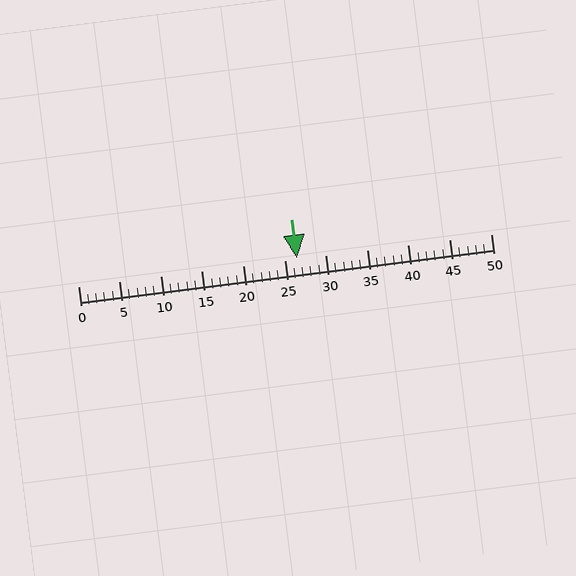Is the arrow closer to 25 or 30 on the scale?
The arrow is closer to 25.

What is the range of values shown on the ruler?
The ruler shows values from 0 to 50.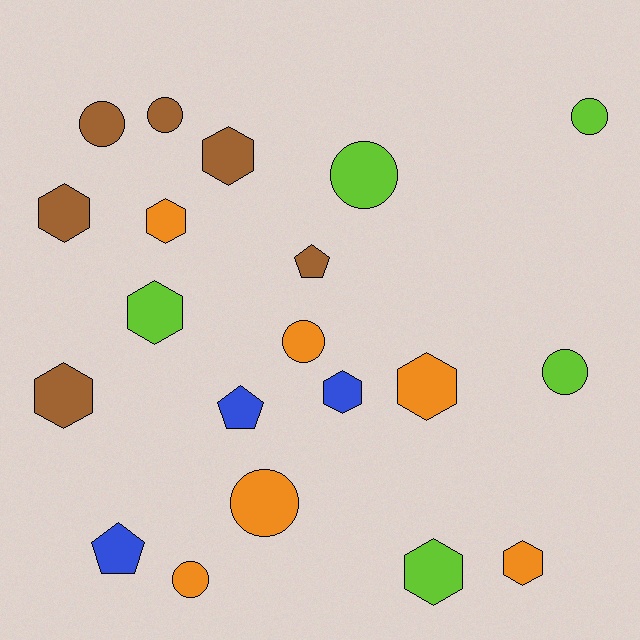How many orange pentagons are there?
There are no orange pentagons.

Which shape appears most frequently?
Hexagon, with 9 objects.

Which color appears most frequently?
Orange, with 6 objects.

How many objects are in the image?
There are 20 objects.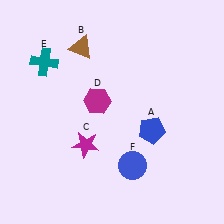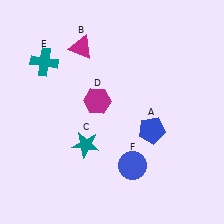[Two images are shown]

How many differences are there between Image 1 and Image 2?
There are 2 differences between the two images.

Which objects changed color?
B changed from brown to magenta. C changed from magenta to teal.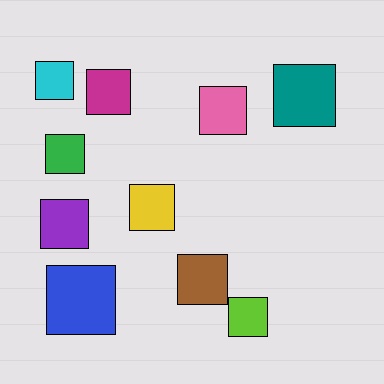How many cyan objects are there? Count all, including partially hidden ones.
There is 1 cyan object.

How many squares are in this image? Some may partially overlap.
There are 10 squares.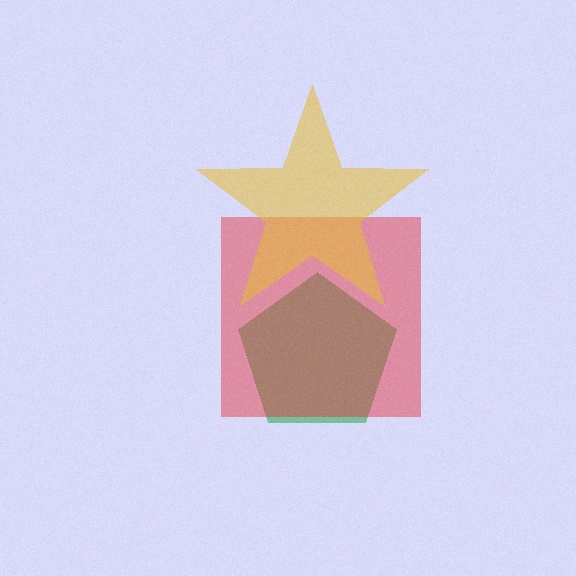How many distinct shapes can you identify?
There are 3 distinct shapes: a green pentagon, a red square, a yellow star.